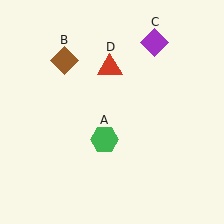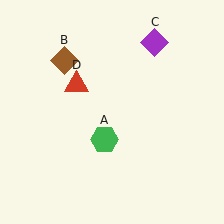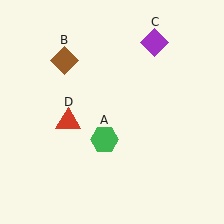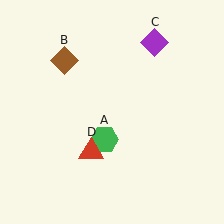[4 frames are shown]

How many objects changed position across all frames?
1 object changed position: red triangle (object D).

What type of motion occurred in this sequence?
The red triangle (object D) rotated counterclockwise around the center of the scene.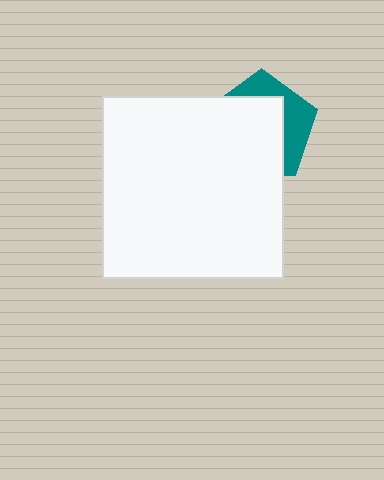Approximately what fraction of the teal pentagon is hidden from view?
Roughly 65% of the teal pentagon is hidden behind the white square.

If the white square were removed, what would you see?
You would see the complete teal pentagon.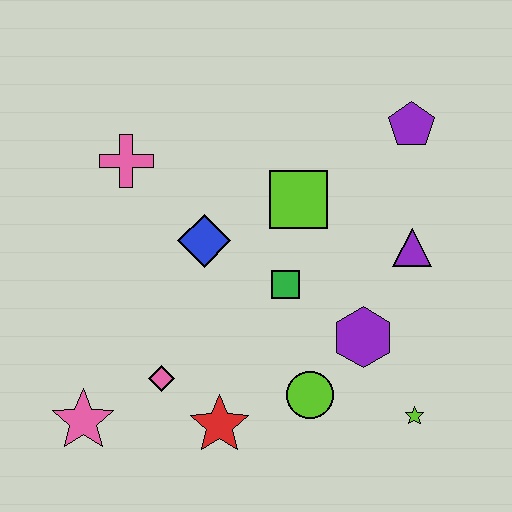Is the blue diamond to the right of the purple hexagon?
No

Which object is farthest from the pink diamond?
The purple pentagon is farthest from the pink diamond.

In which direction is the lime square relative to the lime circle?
The lime square is above the lime circle.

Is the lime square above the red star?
Yes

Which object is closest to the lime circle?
The purple hexagon is closest to the lime circle.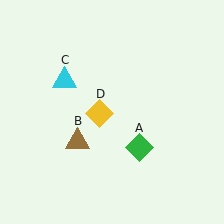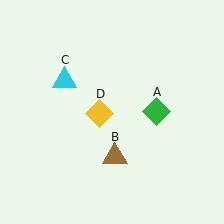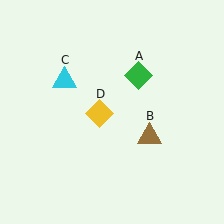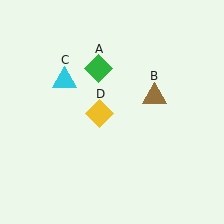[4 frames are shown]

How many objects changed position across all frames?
2 objects changed position: green diamond (object A), brown triangle (object B).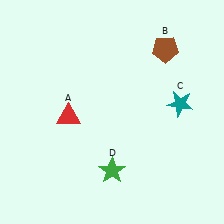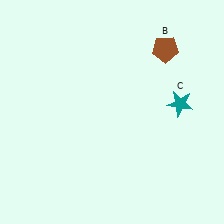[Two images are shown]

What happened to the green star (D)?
The green star (D) was removed in Image 2. It was in the bottom-right area of Image 1.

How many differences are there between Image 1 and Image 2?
There are 2 differences between the two images.